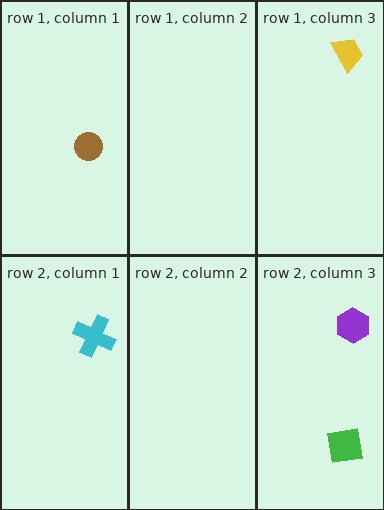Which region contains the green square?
The row 2, column 3 region.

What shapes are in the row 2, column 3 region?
The green square, the purple hexagon.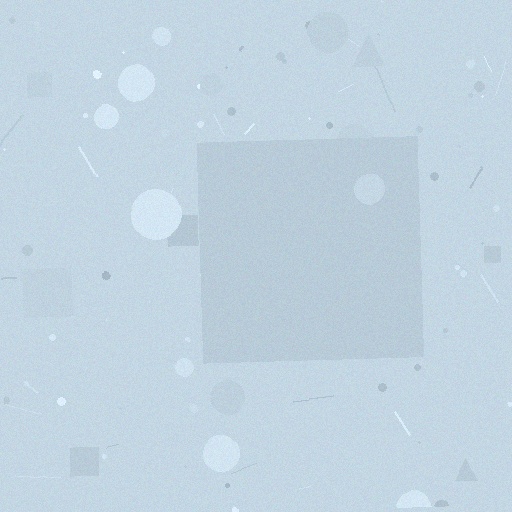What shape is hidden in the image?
A square is hidden in the image.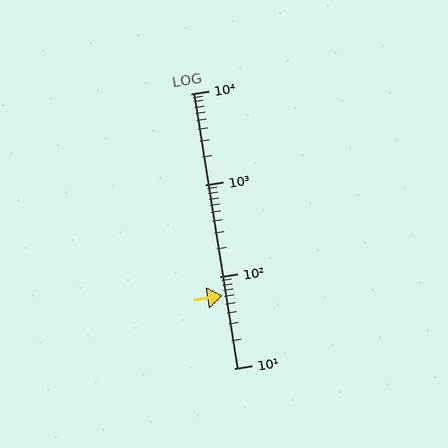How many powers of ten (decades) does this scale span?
The scale spans 3 decades, from 10 to 10000.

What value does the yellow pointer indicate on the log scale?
The pointer indicates approximately 62.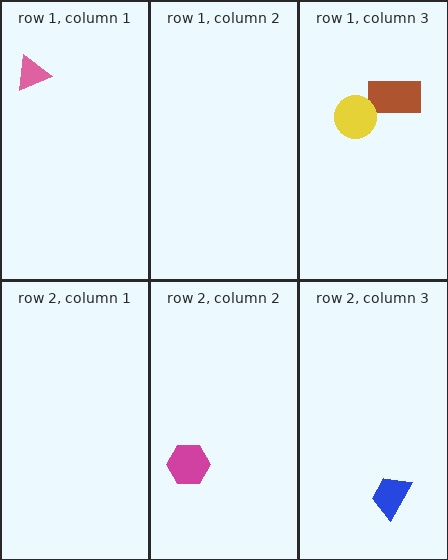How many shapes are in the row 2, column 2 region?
1.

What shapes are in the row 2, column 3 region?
The blue trapezoid.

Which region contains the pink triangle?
The row 1, column 1 region.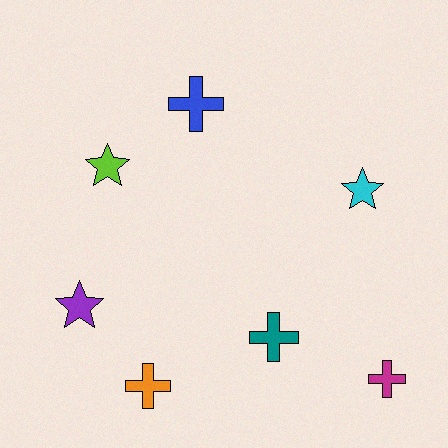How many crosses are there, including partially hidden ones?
There are 4 crosses.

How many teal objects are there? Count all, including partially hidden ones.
There is 1 teal object.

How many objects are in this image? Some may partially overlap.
There are 7 objects.